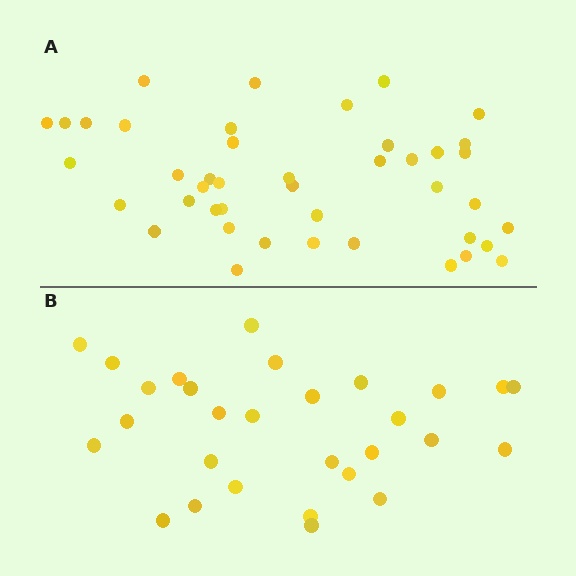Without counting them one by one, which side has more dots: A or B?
Region A (the top region) has more dots.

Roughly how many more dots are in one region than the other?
Region A has approximately 15 more dots than region B.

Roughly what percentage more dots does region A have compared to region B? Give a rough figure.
About 50% more.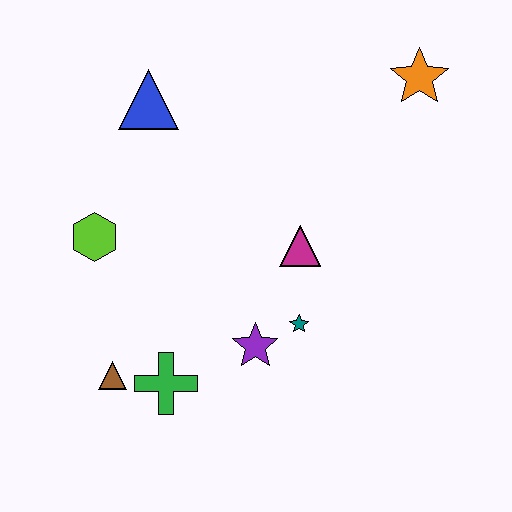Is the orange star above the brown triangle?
Yes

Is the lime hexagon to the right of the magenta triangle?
No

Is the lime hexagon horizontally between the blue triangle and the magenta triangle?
No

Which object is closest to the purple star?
The teal star is closest to the purple star.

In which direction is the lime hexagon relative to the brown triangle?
The lime hexagon is above the brown triangle.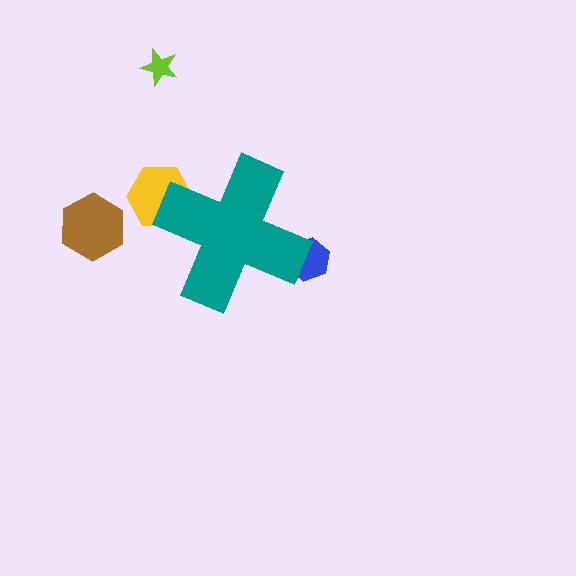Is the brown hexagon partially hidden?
No, the brown hexagon is fully visible.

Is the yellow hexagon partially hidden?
Yes, the yellow hexagon is partially hidden behind the teal cross.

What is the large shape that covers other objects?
A teal cross.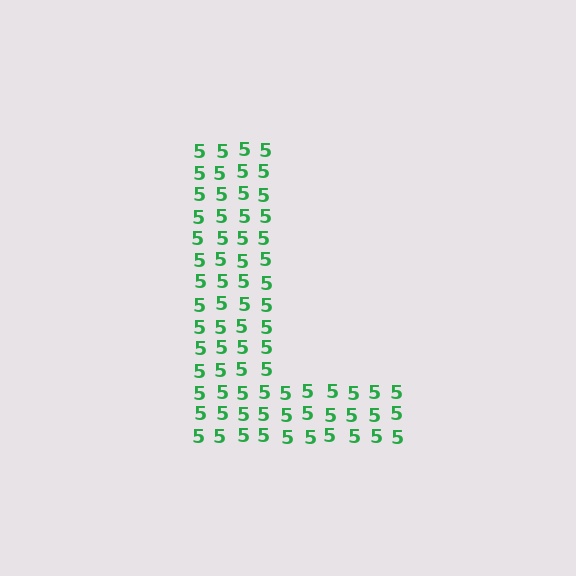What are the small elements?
The small elements are digit 5's.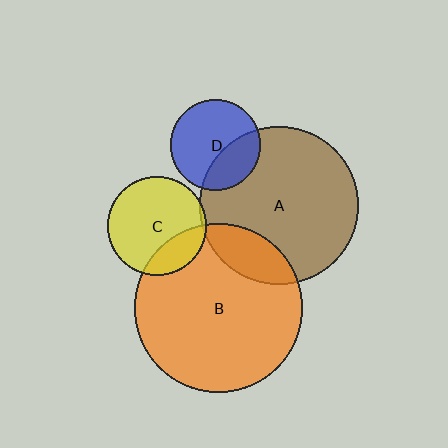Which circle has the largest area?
Circle B (orange).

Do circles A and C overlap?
Yes.